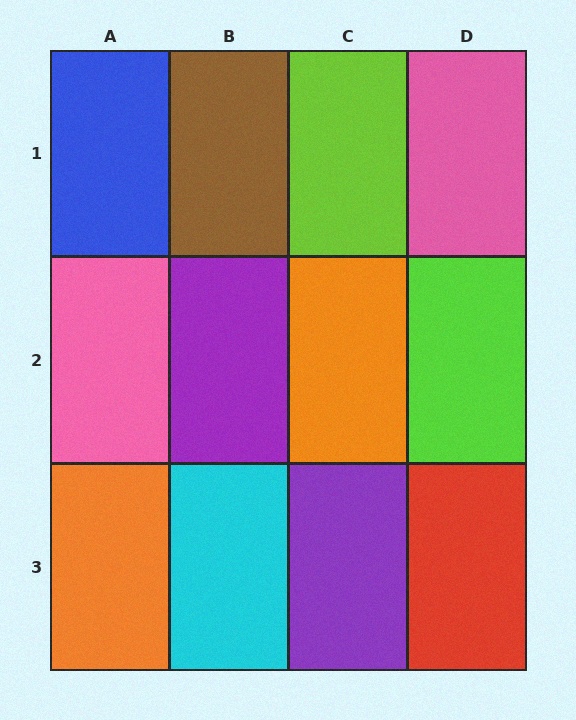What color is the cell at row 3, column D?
Red.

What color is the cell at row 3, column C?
Purple.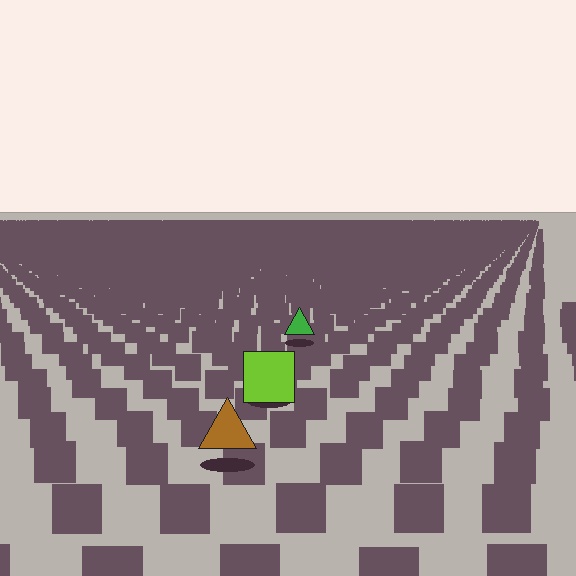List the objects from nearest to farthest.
From nearest to farthest: the brown triangle, the lime square, the green triangle.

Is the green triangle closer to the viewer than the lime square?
No. The lime square is closer — you can tell from the texture gradient: the ground texture is coarser near it.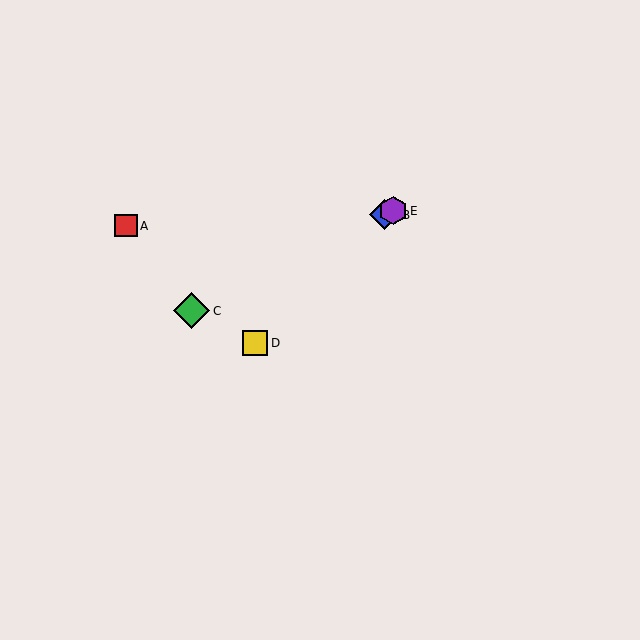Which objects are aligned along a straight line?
Objects B, C, E are aligned along a straight line.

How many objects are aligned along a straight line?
3 objects (B, C, E) are aligned along a straight line.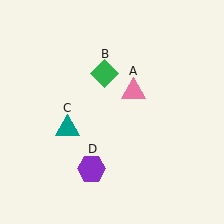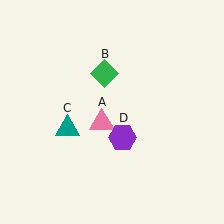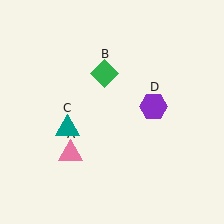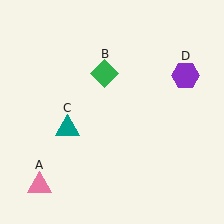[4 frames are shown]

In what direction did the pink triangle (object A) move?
The pink triangle (object A) moved down and to the left.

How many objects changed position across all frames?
2 objects changed position: pink triangle (object A), purple hexagon (object D).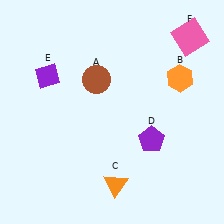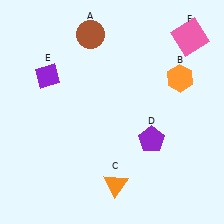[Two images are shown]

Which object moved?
The brown circle (A) moved up.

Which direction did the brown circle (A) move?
The brown circle (A) moved up.